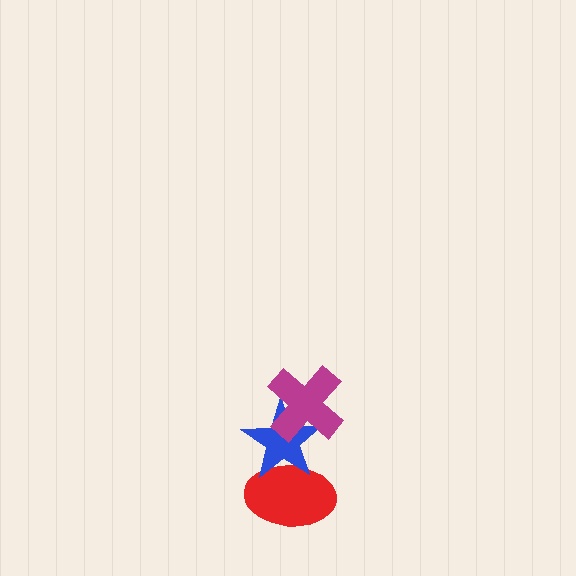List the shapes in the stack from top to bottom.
From top to bottom: the magenta cross, the blue star, the red ellipse.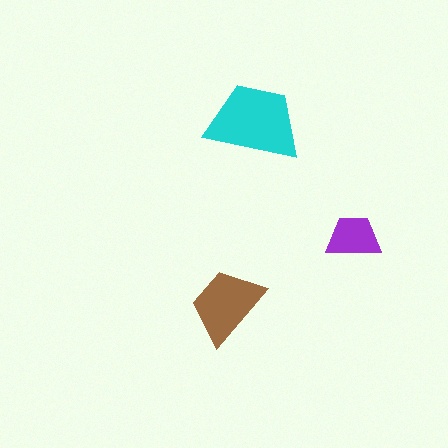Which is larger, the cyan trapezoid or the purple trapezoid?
The cyan one.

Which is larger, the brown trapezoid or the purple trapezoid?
The brown one.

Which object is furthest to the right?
The purple trapezoid is rightmost.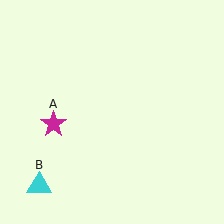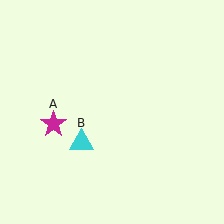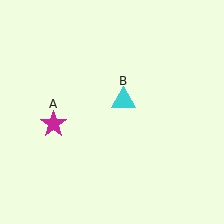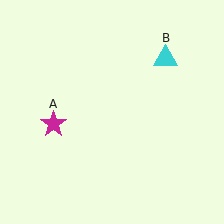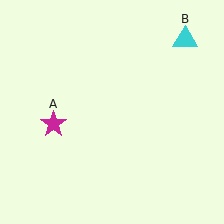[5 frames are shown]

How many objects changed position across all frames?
1 object changed position: cyan triangle (object B).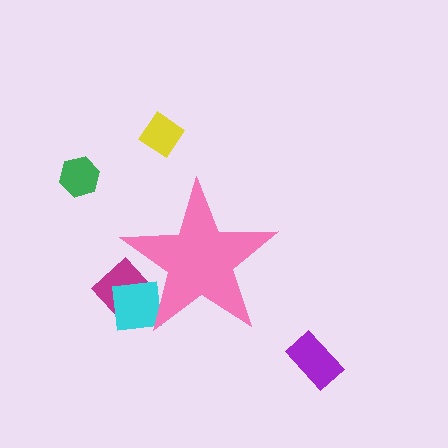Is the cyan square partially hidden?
Yes, the cyan square is partially hidden behind the pink star.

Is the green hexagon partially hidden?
No, the green hexagon is fully visible.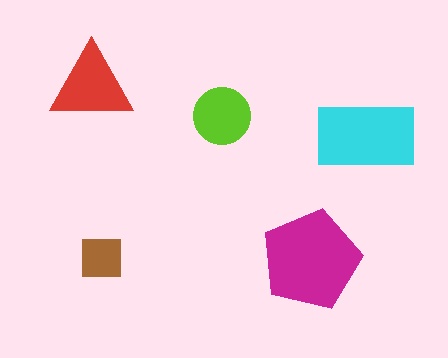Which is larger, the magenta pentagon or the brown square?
The magenta pentagon.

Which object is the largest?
The magenta pentagon.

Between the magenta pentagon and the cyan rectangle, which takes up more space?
The magenta pentagon.